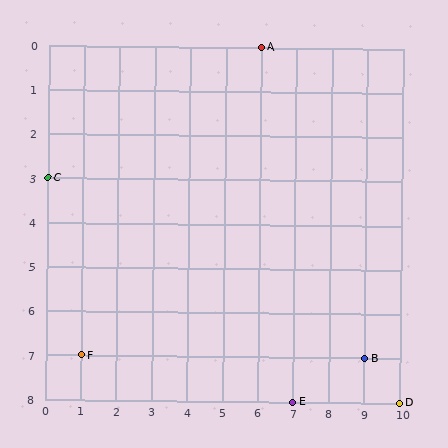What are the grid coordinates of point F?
Point F is at grid coordinates (1, 7).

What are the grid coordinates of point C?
Point C is at grid coordinates (0, 3).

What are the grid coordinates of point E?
Point E is at grid coordinates (7, 8).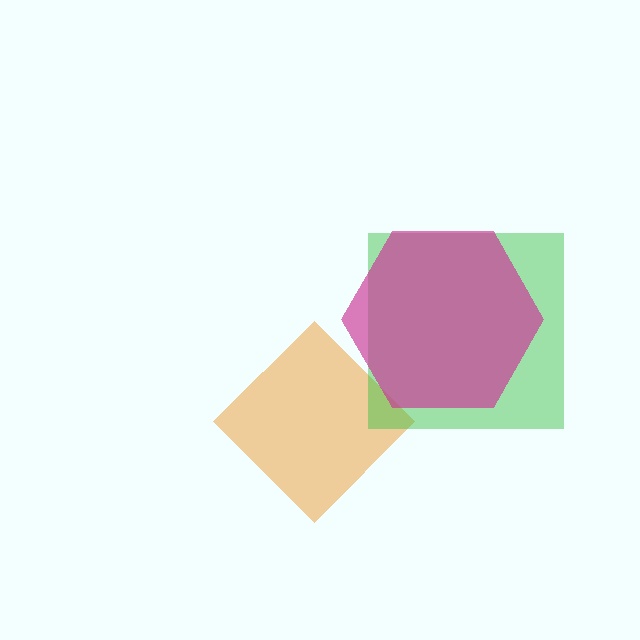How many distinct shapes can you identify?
There are 3 distinct shapes: an orange diamond, a green square, a magenta hexagon.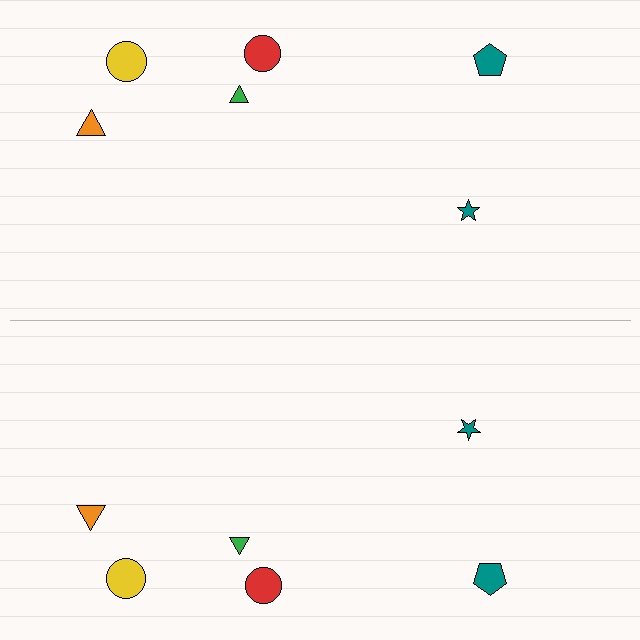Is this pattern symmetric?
Yes, this pattern has bilateral (reflection) symmetry.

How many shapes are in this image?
There are 12 shapes in this image.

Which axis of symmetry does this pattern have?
The pattern has a horizontal axis of symmetry running through the center of the image.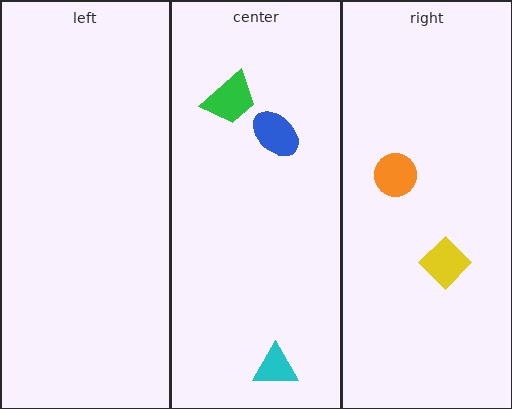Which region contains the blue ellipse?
The center region.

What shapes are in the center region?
The green trapezoid, the blue ellipse, the cyan triangle.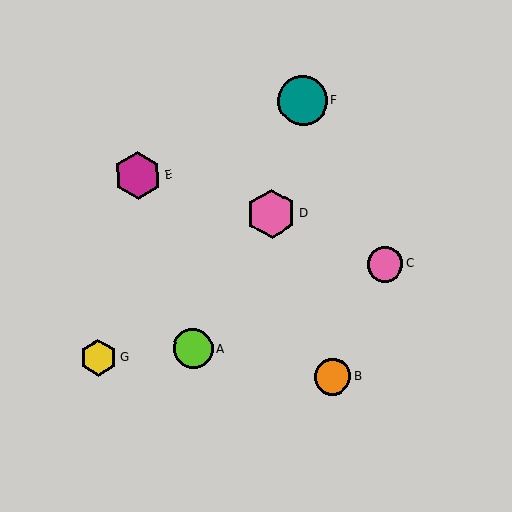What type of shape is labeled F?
Shape F is a teal circle.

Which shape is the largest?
The teal circle (labeled F) is the largest.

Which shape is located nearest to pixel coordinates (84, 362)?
The yellow hexagon (labeled G) at (99, 357) is nearest to that location.